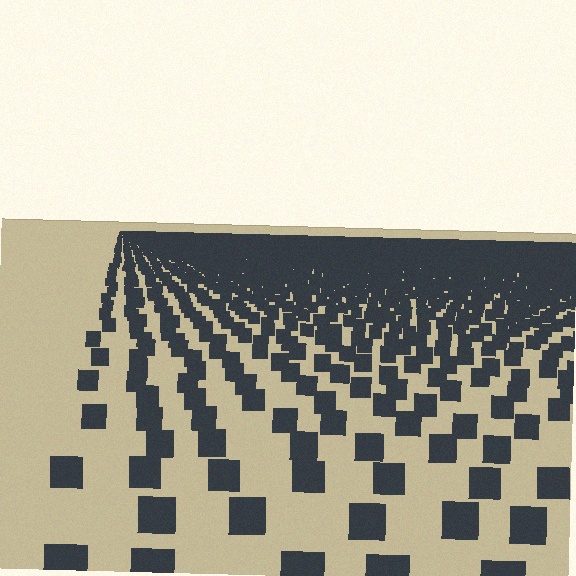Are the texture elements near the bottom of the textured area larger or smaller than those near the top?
Larger. Near the bottom, elements are closer to the viewer and appear at a bigger on-screen size.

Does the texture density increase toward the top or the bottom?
Density increases toward the top.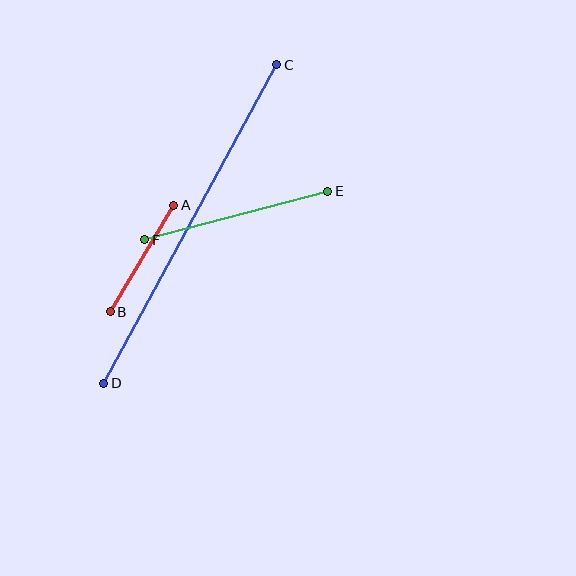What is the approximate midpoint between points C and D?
The midpoint is at approximately (190, 224) pixels.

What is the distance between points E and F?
The distance is approximately 189 pixels.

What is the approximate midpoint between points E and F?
The midpoint is at approximately (236, 216) pixels.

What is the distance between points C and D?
The distance is approximately 363 pixels.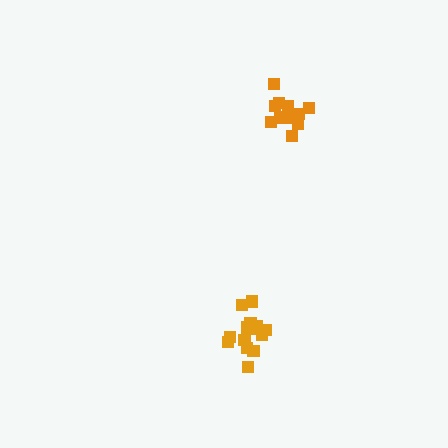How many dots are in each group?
Group 1: 11 dots, Group 2: 14 dots (25 total).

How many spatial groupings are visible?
There are 2 spatial groupings.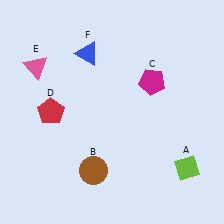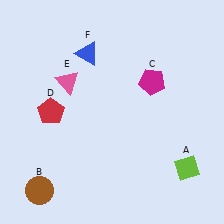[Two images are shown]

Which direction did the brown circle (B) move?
The brown circle (B) moved left.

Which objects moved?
The objects that moved are: the brown circle (B), the pink triangle (E).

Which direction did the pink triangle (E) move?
The pink triangle (E) moved right.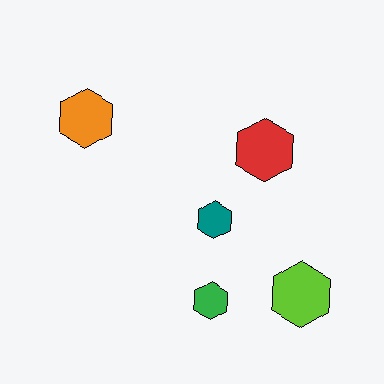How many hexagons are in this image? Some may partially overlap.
There are 5 hexagons.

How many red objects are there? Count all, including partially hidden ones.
There is 1 red object.